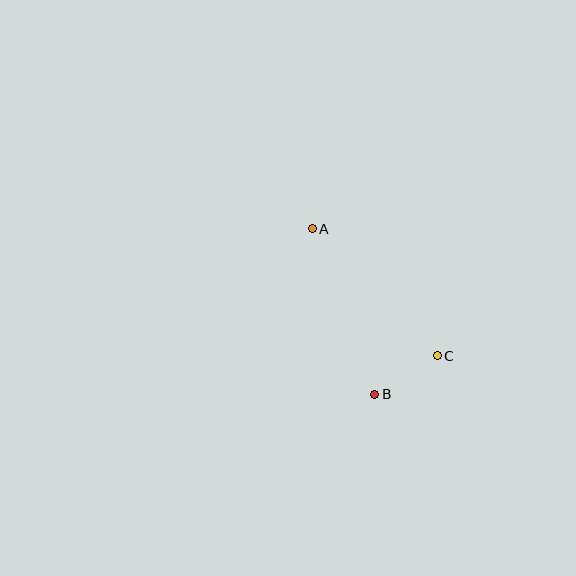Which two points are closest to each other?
Points B and C are closest to each other.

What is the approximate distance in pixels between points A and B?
The distance between A and B is approximately 177 pixels.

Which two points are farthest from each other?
Points A and C are farthest from each other.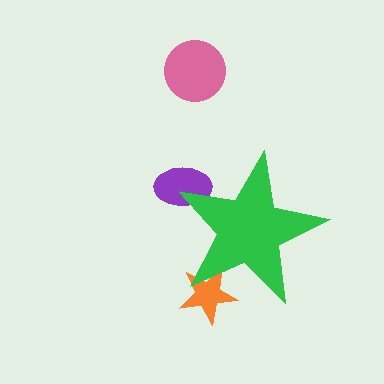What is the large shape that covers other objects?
A green star.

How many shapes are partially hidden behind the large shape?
2 shapes are partially hidden.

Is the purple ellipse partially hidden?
Yes, the purple ellipse is partially hidden behind the green star.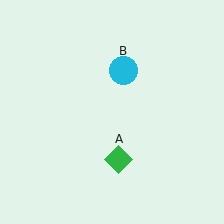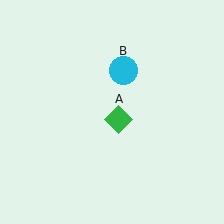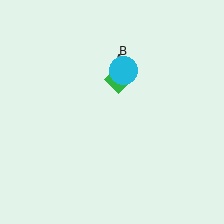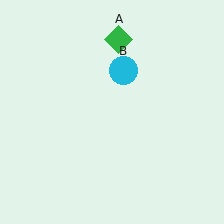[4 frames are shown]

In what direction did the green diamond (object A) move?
The green diamond (object A) moved up.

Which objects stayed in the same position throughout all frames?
Cyan circle (object B) remained stationary.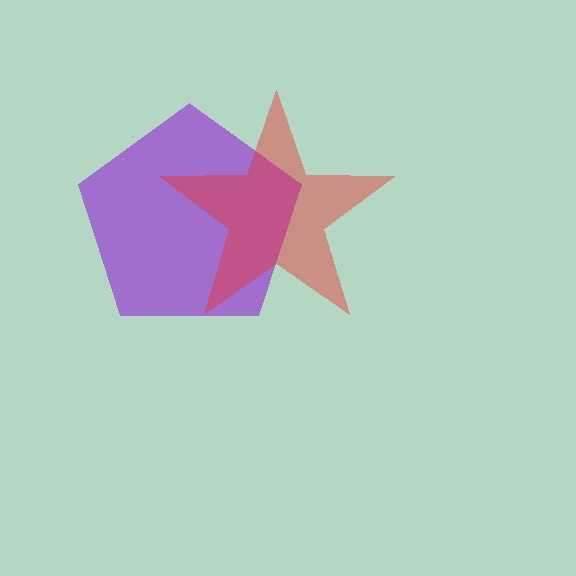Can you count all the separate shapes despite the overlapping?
Yes, there are 2 separate shapes.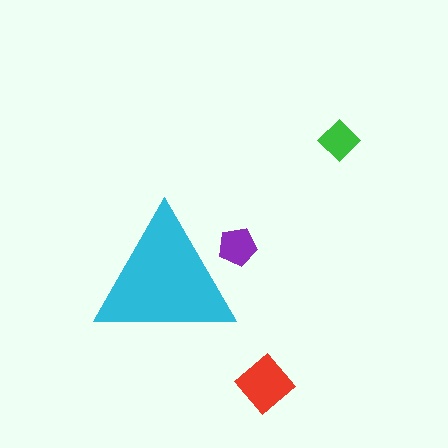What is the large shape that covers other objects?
A cyan triangle.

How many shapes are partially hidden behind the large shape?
1 shape is partially hidden.